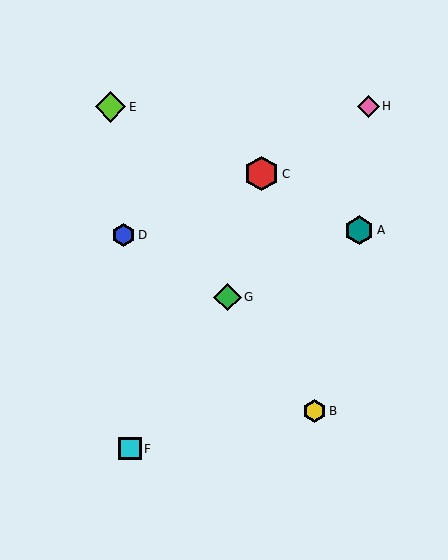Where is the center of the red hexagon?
The center of the red hexagon is at (261, 174).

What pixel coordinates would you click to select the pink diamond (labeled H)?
Click at (368, 106) to select the pink diamond H.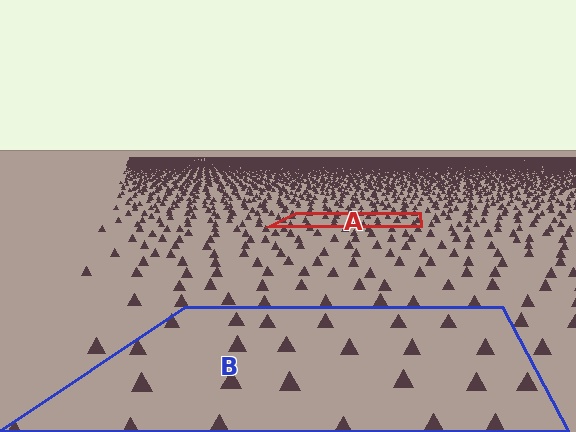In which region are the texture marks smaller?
The texture marks are smaller in region A, because it is farther away.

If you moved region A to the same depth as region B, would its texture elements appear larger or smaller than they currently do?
They would appear larger. At a closer depth, the same texture elements are projected at a bigger on-screen size.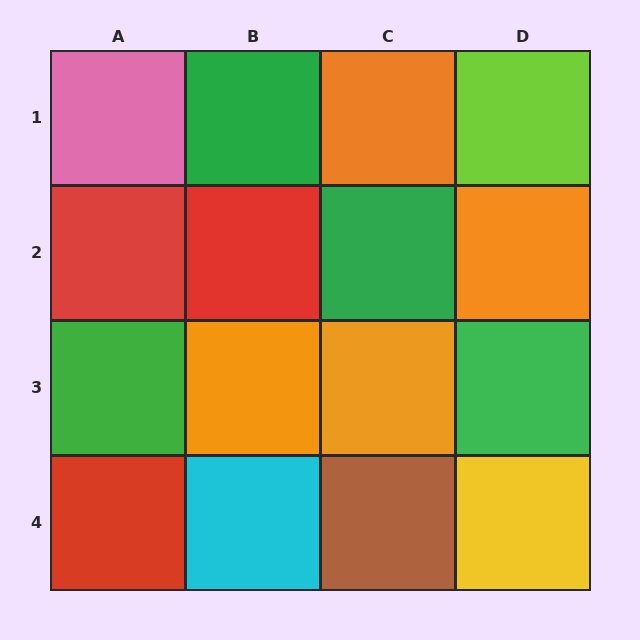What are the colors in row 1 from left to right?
Pink, green, orange, lime.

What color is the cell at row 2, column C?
Green.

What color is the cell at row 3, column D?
Green.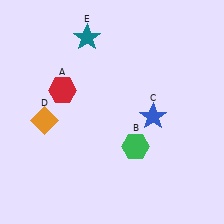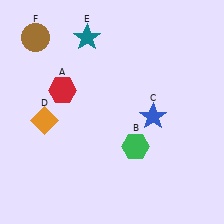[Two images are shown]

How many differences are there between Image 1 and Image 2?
There is 1 difference between the two images.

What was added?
A brown circle (F) was added in Image 2.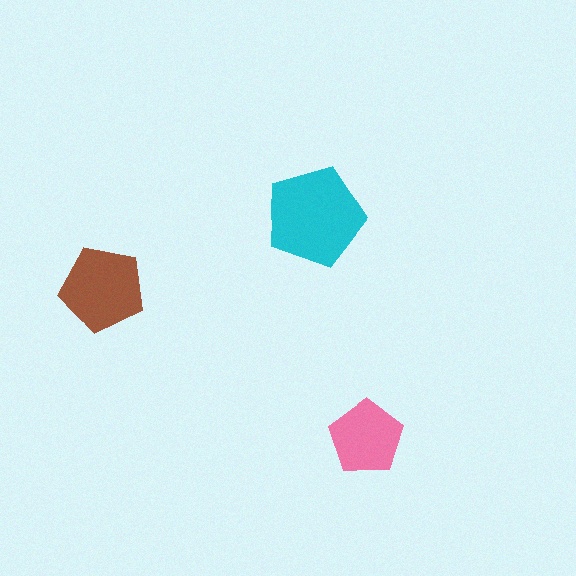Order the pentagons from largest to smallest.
the cyan one, the brown one, the pink one.